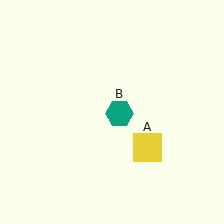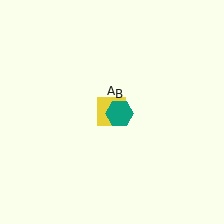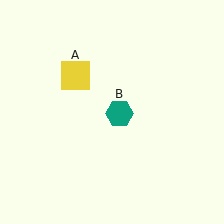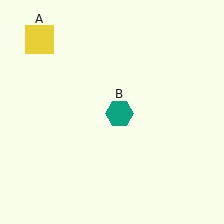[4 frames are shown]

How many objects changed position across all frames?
1 object changed position: yellow square (object A).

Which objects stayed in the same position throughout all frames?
Teal hexagon (object B) remained stationary.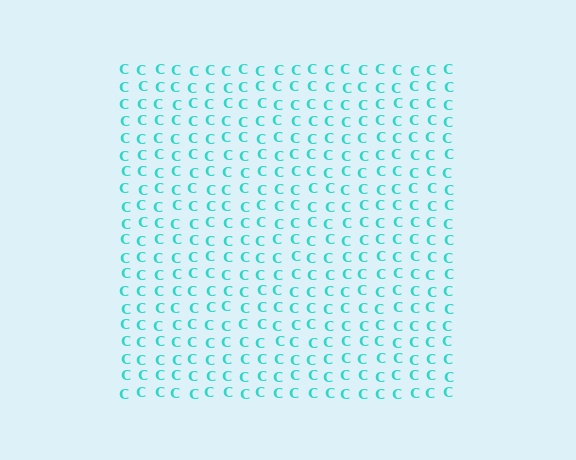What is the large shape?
The large shape is a square.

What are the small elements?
The small elements are letter C's.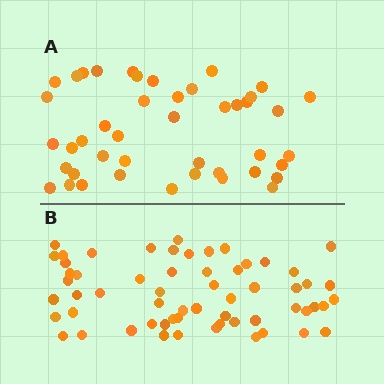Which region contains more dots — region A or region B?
Region B (the bottom region) has more dots.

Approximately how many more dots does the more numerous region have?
Region B has approximately 15 more dots than region A.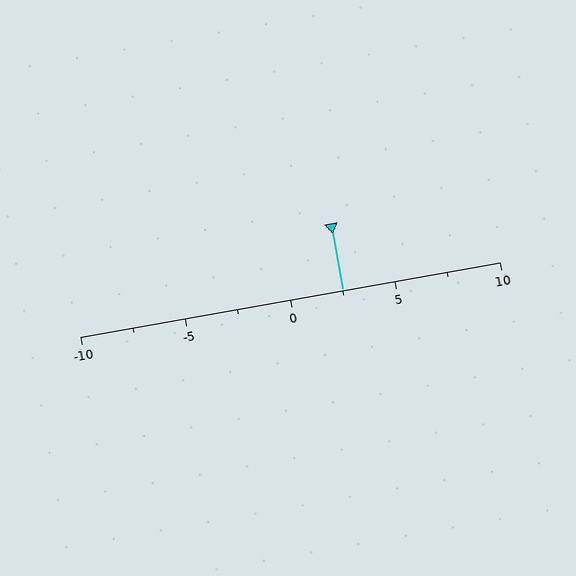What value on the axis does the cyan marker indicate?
The marker indicates approximately 2.5.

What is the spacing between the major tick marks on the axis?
The major ticks are spaced 5 apart.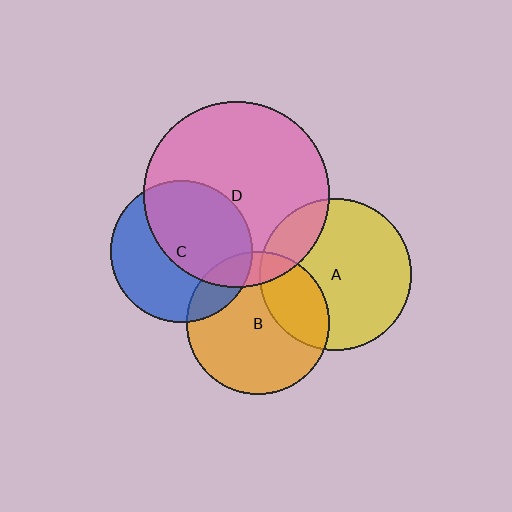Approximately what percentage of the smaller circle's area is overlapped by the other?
Approximately 55%.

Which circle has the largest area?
Circle D (pink).